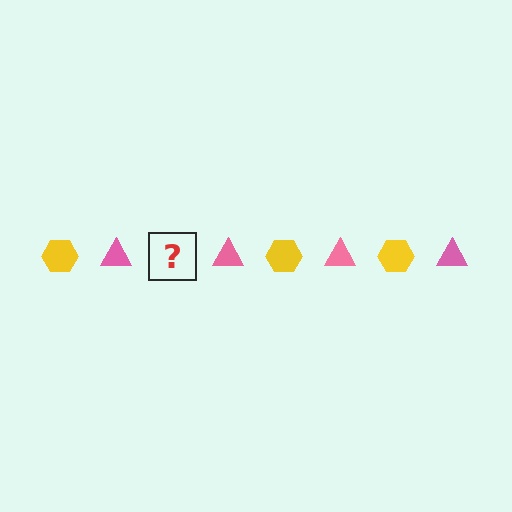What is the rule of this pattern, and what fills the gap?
The rule is that the pattern alternates between yellow hexagon and pink triangle. The gap should be filled with a yellow hexagon.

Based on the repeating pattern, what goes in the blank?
The blank should be a yellow hexagon.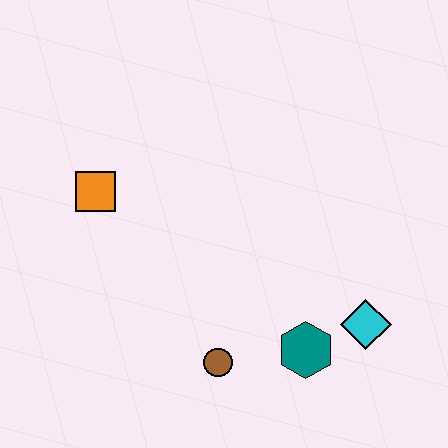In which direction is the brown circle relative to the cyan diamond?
The brown circle is to the left of the cyan diamond.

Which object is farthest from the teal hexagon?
The orange square is farthest from the teal hexagon.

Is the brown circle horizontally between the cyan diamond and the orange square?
Yes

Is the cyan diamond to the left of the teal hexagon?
No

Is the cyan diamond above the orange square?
No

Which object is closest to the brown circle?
The teal hexagon is closest to the brown circle.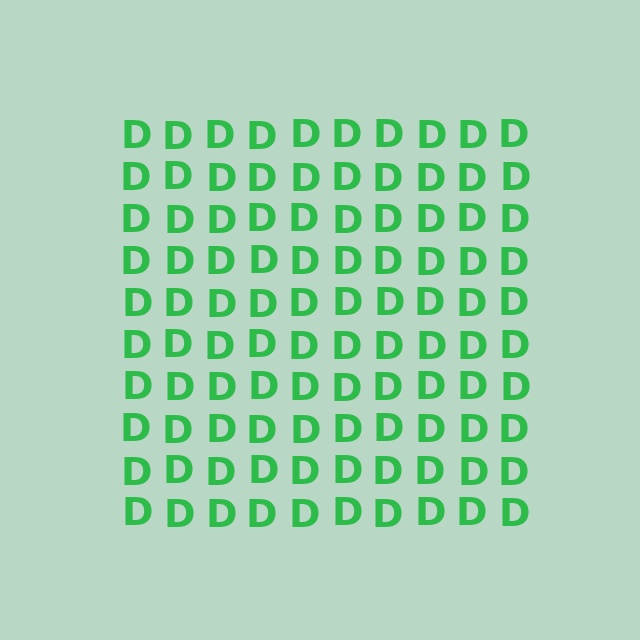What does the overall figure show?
The overall figure shows a square.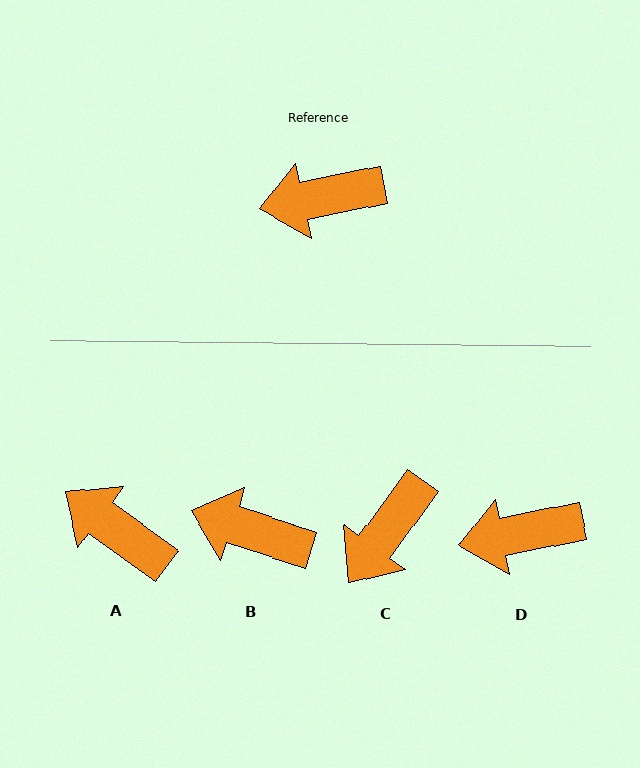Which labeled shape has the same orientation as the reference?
D.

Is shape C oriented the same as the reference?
No, it is off by about 43 degrees.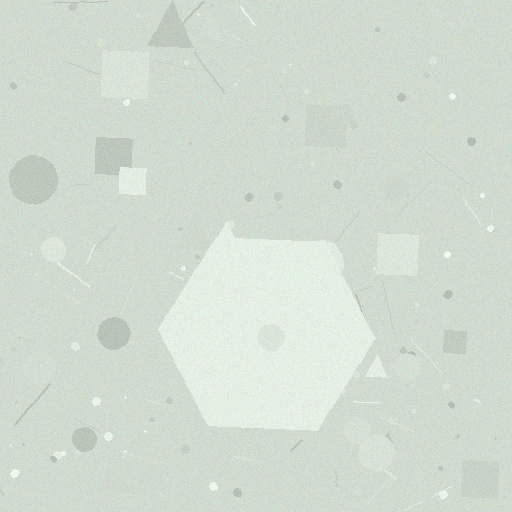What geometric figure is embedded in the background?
A hexagon is embedded in the background.